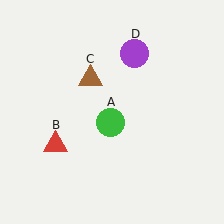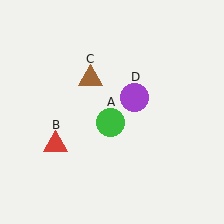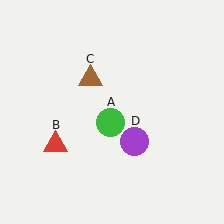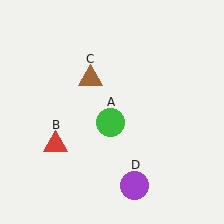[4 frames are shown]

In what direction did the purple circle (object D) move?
The purple circle (object D) moved down.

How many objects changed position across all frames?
1 object changed position: purple circle (object D).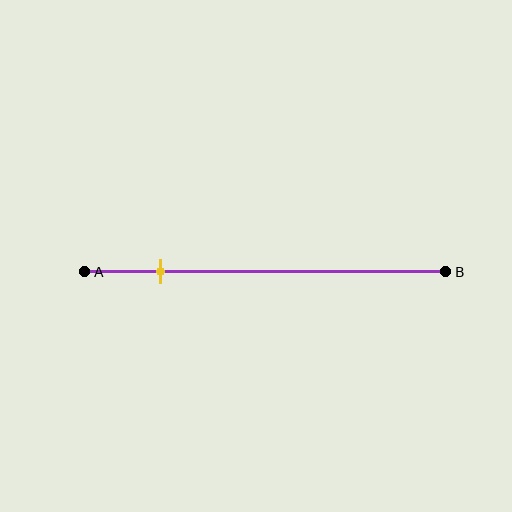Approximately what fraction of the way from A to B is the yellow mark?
The yellow mark is approximately 20% of the way from A to B.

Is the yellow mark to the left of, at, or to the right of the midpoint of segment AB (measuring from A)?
The yellow mark is to the left of the midpoint of segment AB.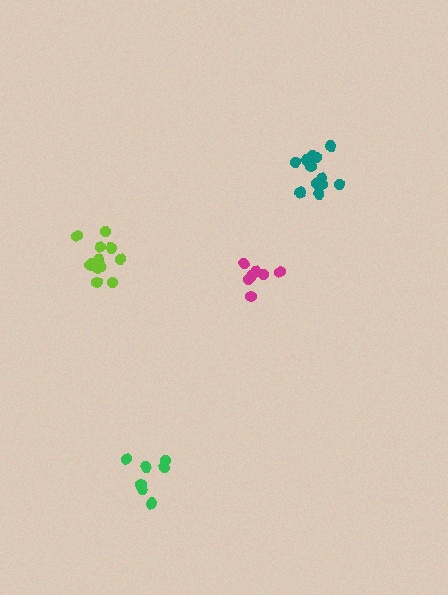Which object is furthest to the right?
The teal cluster is rightmost.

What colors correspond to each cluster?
The clusters are colored: magenta, lime, green, teal.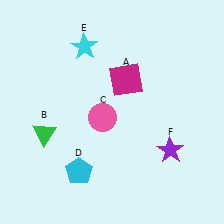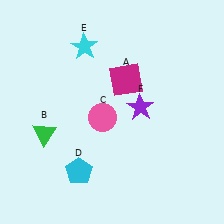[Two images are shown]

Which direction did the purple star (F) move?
The purple star (F) moved up.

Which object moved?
The purple star (F) moved up.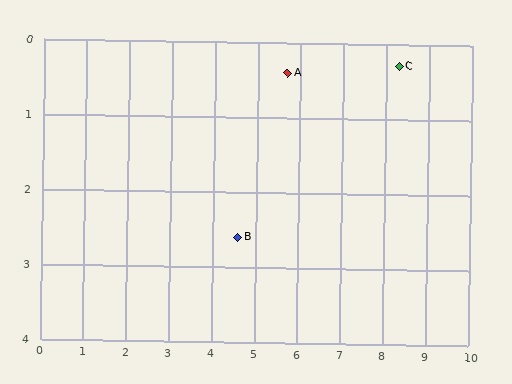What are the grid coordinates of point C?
Point C is at approximately (8.3, 0.3).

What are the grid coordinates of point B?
Point B is at approximately (4.6, 2.6).